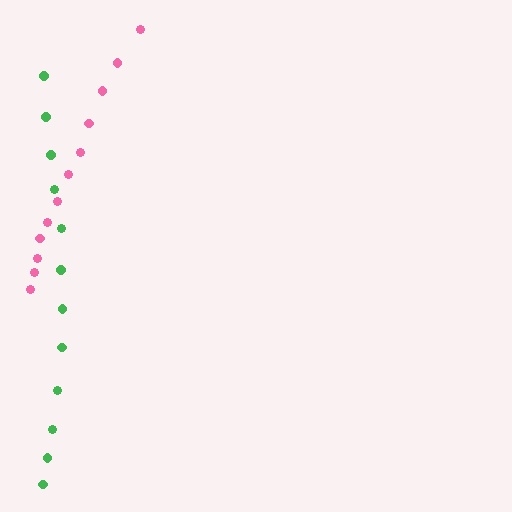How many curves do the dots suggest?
There are 2 distinct paths.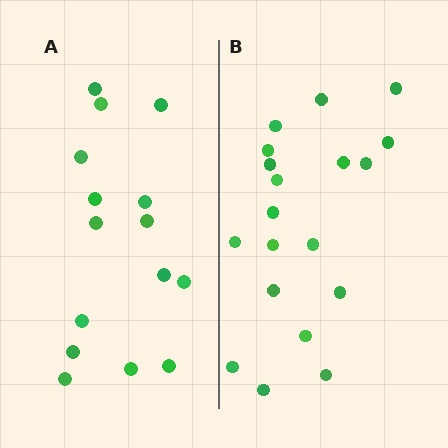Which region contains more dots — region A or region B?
Region B (the right region) has more dots.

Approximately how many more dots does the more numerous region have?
Region B has about 4 more dots than region A.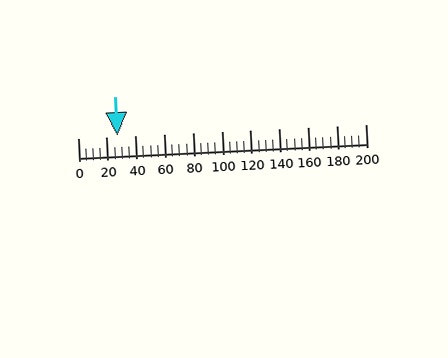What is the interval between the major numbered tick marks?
The major tick marks are spaced 20 units apart.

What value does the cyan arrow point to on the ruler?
The cyan arrow points to approximately 27.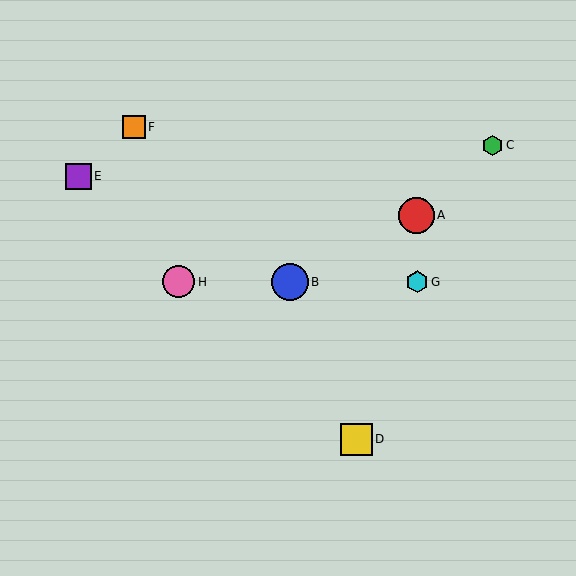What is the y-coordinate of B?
Object B is at y≈282.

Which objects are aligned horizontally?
Objects B, G, H are aligned horizontally.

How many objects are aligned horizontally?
3 objects (B, G, H) are aligned horizontally.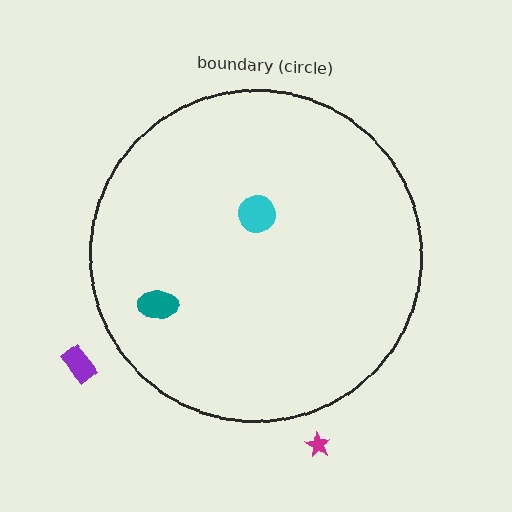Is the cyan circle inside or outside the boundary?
Inside.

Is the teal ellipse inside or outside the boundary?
Inside.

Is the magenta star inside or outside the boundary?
Outside.